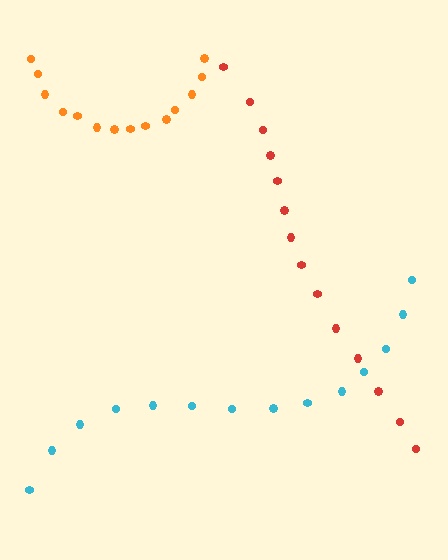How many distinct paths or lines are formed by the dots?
There are 3 distinct paths.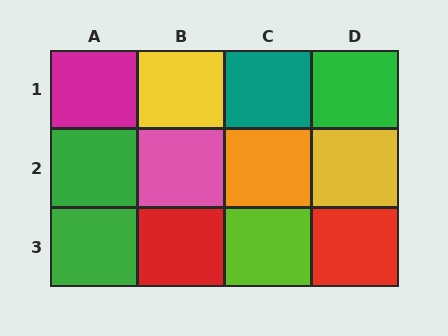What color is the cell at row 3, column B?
Red.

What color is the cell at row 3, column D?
Red.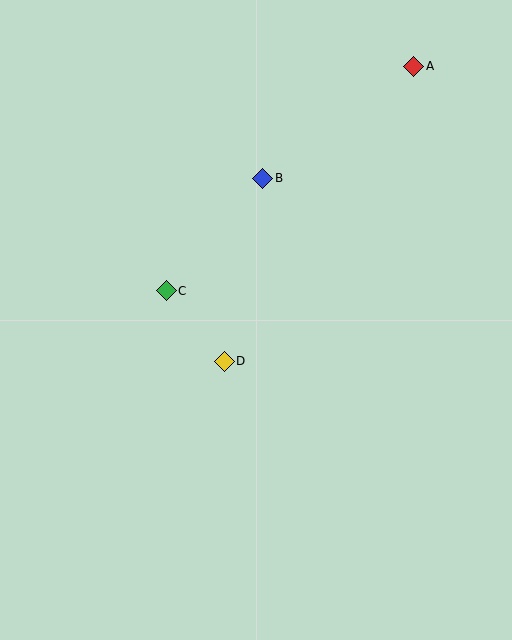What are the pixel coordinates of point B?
Point B is at (263, 178).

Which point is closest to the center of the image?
Point D at (224, 361) is closest to the center.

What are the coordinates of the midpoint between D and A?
The midpoint between D and A is at (319, 214).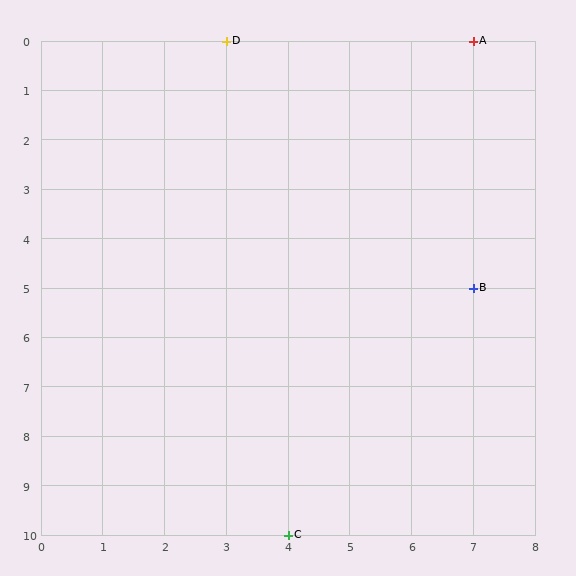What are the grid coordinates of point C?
Point C is at grid coordinates (4, 10).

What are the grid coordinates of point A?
Point A is at grid coordinates (7, 0).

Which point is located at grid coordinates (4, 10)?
Point C is at (4, 10).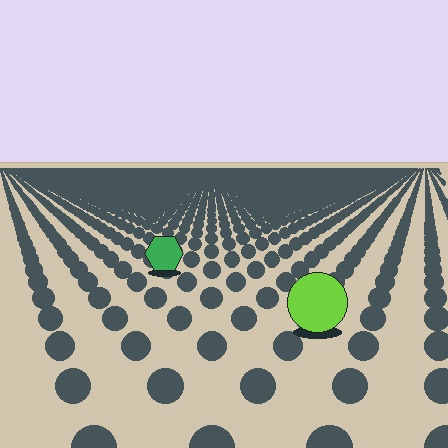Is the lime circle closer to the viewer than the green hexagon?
Yes. The lime circle is closer — you can tell from the texture gradient: the ground texture is coarser near it.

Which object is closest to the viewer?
The lime circle is closest. The texture marks near it are larger and more spread out.